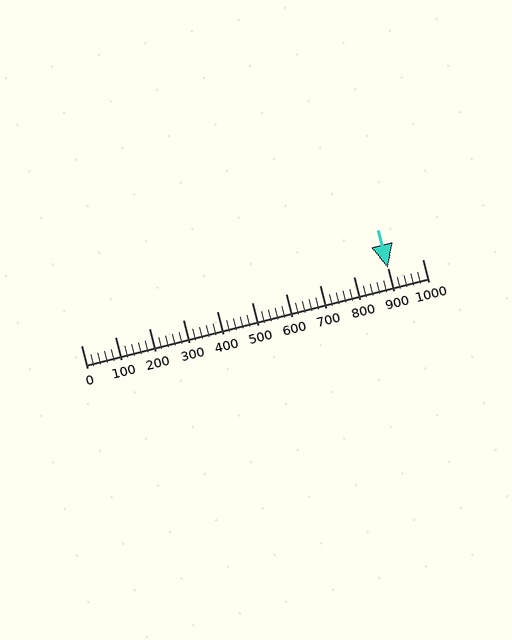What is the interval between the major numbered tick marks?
The major tick marks are spaced 100 units apart.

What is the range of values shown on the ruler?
The ruler shows values from 0 to 1000.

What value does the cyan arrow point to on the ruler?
The cyan arrow points to approximately 900.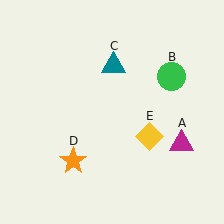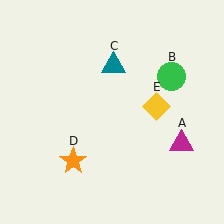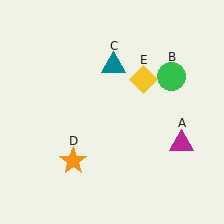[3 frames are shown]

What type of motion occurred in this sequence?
The yellow diamond (object E) rotated counterclockwise around the center of the scene.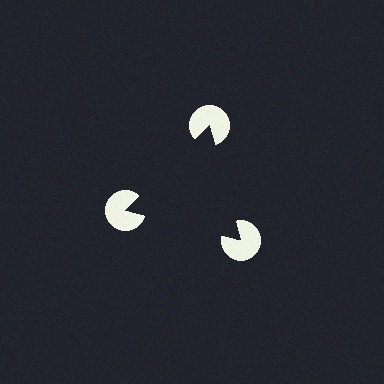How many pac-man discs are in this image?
There are 3 — one at each vertex of the illusory triangle.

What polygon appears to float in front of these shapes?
An illusory triangle — its edges are inferred from the aligned wedge cuts in the pac-man discs, not physically drawn.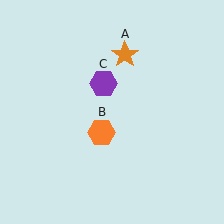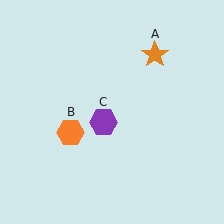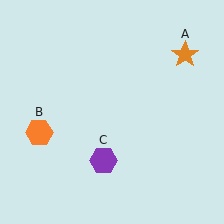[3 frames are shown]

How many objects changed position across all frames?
3 objects changed position: orange star (object A), orange hexagon (object B), purple hexagon (object C).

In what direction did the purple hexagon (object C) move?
The purple hexagon (object C) moved down.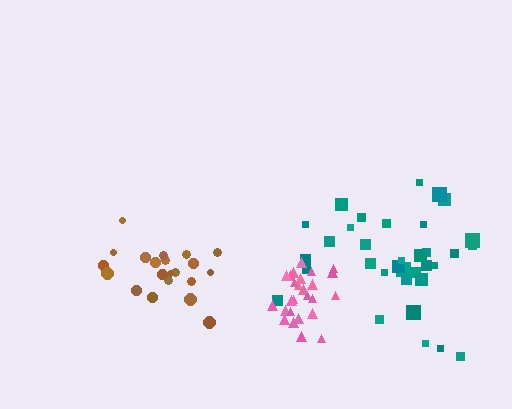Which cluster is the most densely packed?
Pink.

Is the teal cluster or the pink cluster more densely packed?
Pink.